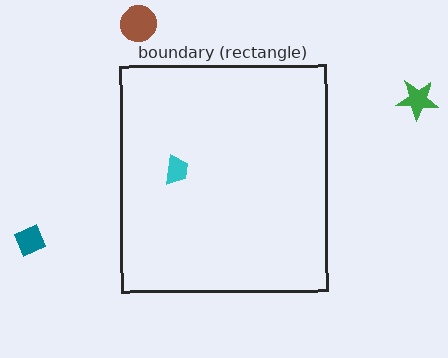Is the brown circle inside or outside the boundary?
Outside.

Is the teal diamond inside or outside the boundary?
Outside.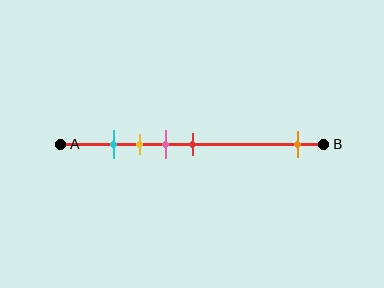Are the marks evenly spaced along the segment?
No, the marks are not evenly spaced.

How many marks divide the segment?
There are 5 marks dividing the segment.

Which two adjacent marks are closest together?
The cyan and yellow marks are the closest adjacent pair.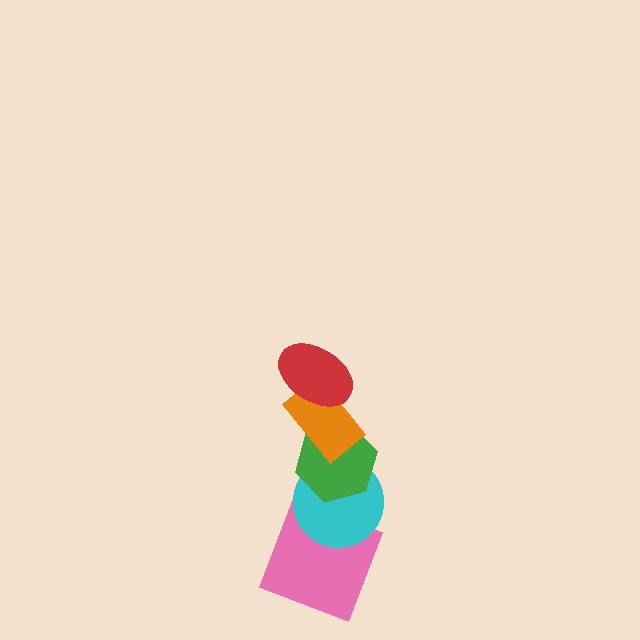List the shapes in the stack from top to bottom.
From top to bottom: the red ellipse, the orange rectangle, the green hexagon, the cyan circle, the pink square.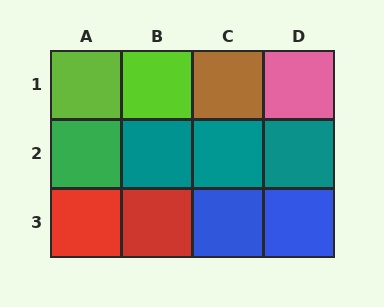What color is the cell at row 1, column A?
Lime.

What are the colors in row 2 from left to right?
Green, teal, teal, teal.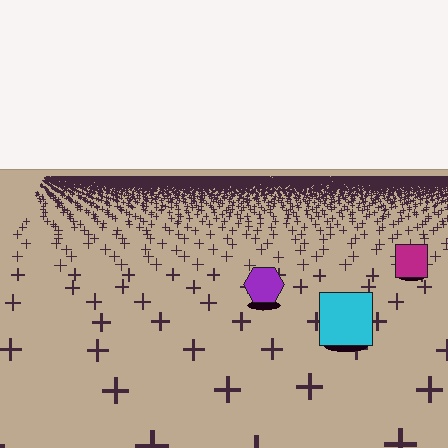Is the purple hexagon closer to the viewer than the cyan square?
No. The cyan square is closer — you can tell from the texture gradient: the ground texture is coarser near it.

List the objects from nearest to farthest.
From nearest to farthest: the cyan square, the purple hexagon, the magenta square.